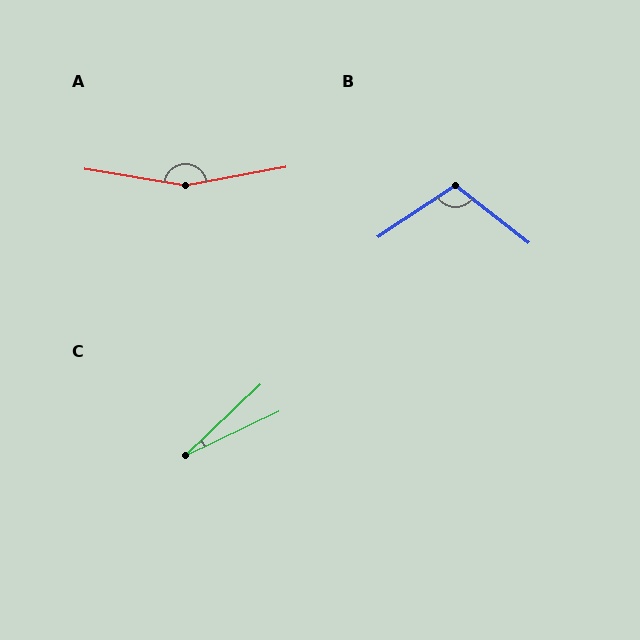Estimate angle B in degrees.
Approximately 108 degrees.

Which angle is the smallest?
C, at approximately 18 degrees.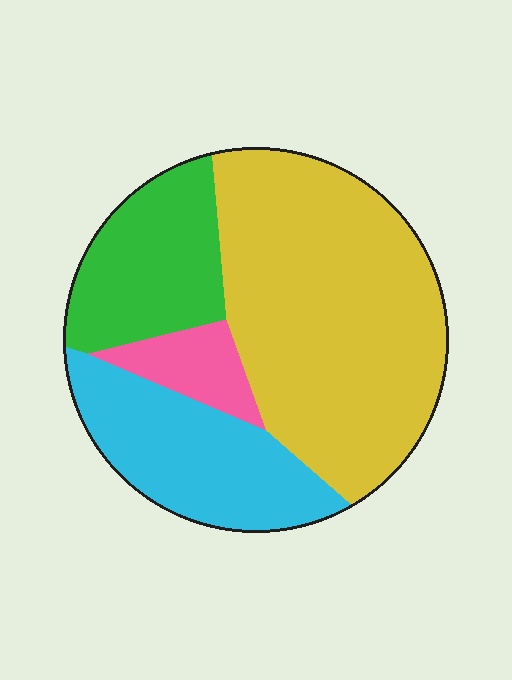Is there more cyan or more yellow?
Yellow.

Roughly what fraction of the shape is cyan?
Cyan covers 23% of the shape.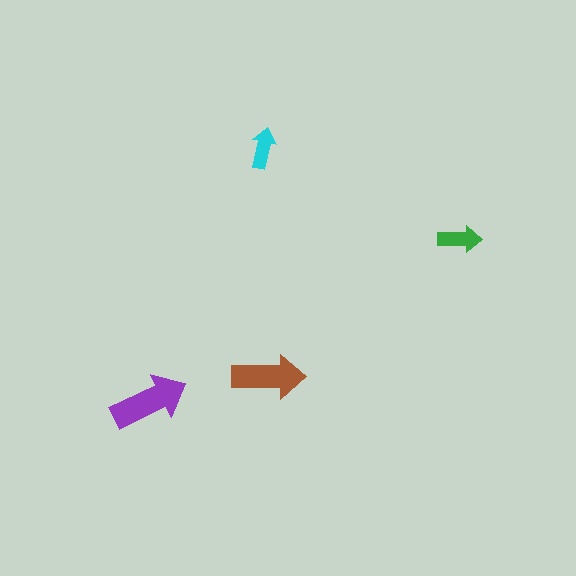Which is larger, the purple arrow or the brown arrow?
The purple one.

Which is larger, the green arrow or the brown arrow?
The brown one.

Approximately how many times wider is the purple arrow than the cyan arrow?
About 2 times wider.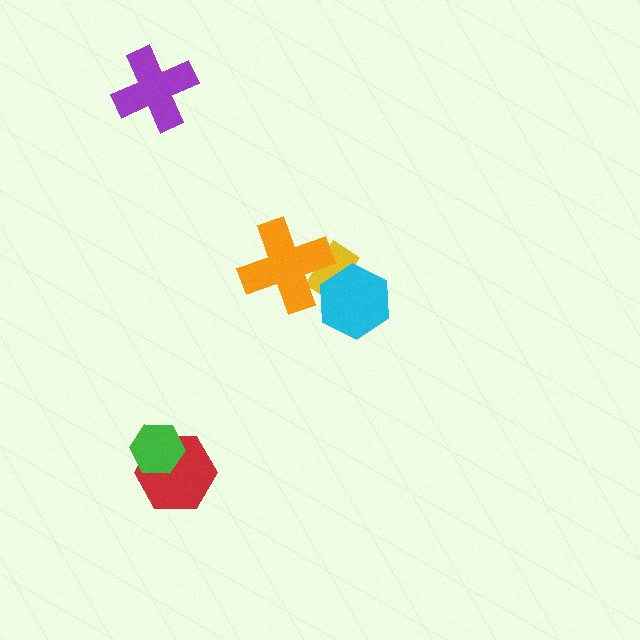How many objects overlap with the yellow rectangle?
2 objects overlap with the yellow rectangle.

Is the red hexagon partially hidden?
Yes, it is partially covered by another shape.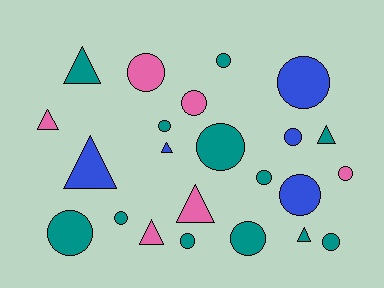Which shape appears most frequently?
Circle, with 15 objects.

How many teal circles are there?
There are 9 teal circles.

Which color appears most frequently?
Teal, with 12 objects.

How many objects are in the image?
There are 23 objects.